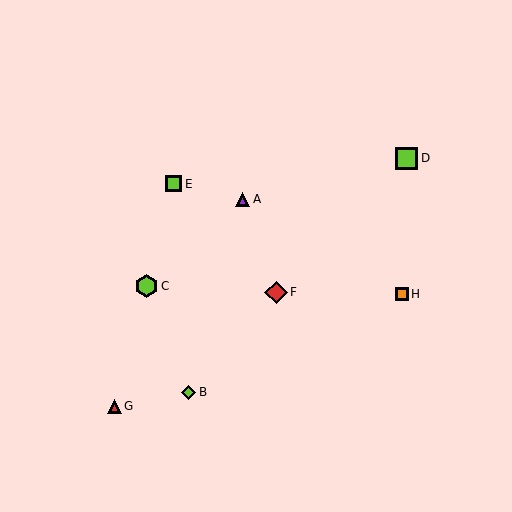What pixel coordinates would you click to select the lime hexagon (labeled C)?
Click at (146, 286) to select the lime hexagon C.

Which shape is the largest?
The lime hexagon (labeled C) is the largest.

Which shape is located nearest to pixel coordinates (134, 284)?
The lime hexagon (labeled C) at (146, 286) is nearest to that location.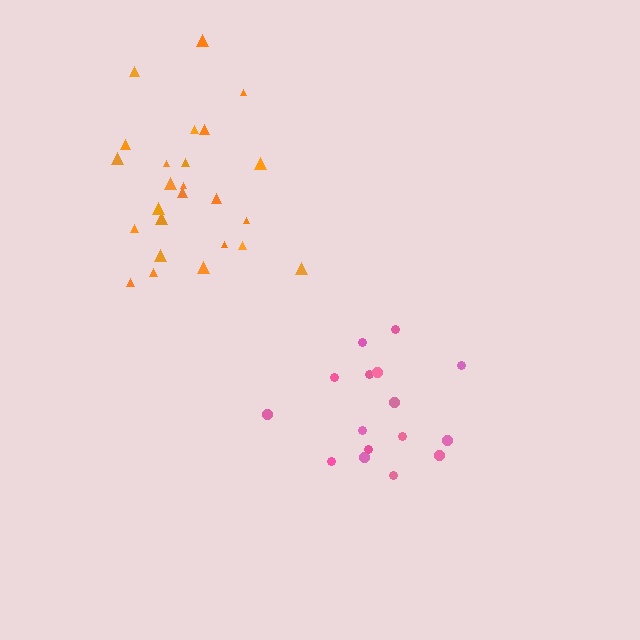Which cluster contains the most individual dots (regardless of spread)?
Orange (25).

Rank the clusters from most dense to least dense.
orange, pink.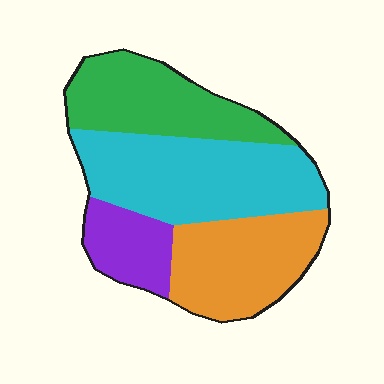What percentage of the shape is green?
Green takes up about one quarter (1/4) of the shape.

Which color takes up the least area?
Purple, at roughly 15%.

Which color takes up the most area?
Cyan, at roughly 35%.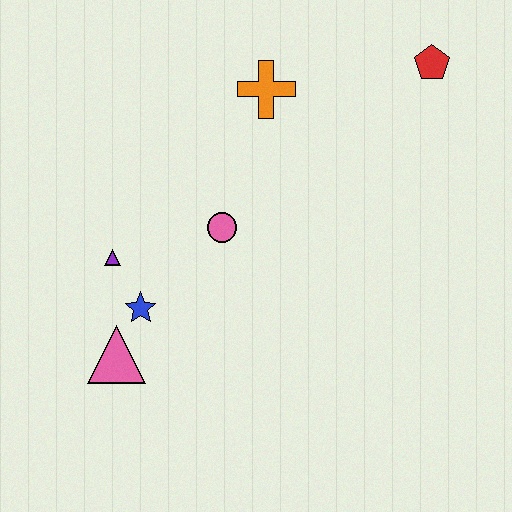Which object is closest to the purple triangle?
The blue star is closest to the purple triangle.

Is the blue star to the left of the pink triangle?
No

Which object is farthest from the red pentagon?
The pink triangle is farthest from the red pentagon.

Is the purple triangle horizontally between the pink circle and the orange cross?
No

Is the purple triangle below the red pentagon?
Yes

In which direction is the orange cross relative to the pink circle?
The orange cross is above the pink circle.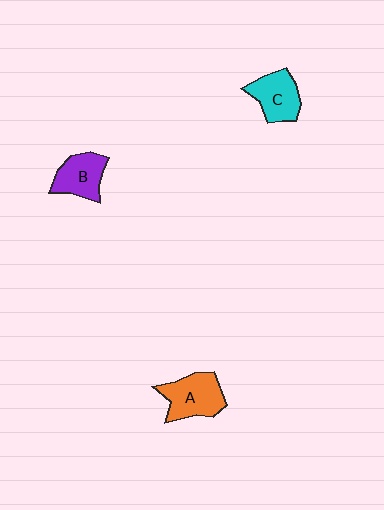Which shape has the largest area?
Shape A (orange).